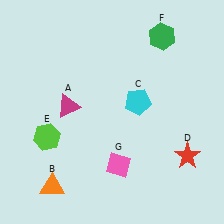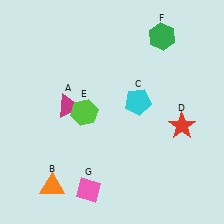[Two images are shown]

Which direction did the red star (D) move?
The red star (D) moved up.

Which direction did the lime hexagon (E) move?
The lime hexagon (E) moved right.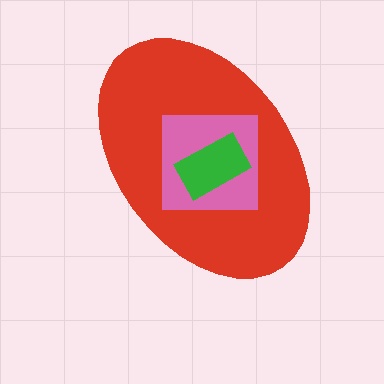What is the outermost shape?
The red ellipse.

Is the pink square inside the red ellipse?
Yes.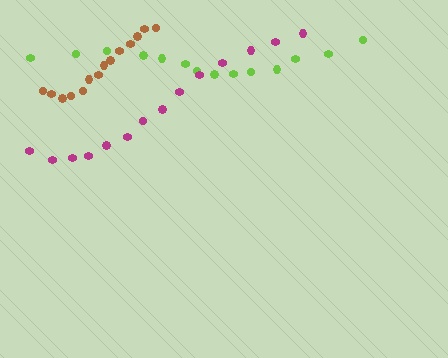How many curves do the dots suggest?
There are 3 distinct paths.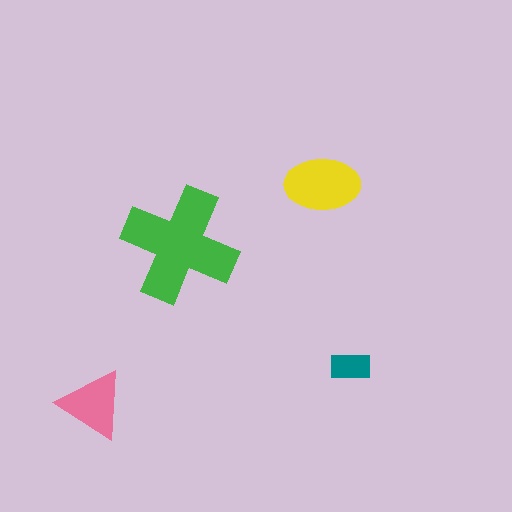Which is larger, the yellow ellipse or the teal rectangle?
The yellow ellipse.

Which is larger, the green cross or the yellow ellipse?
The green cross.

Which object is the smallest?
The teal rectangle.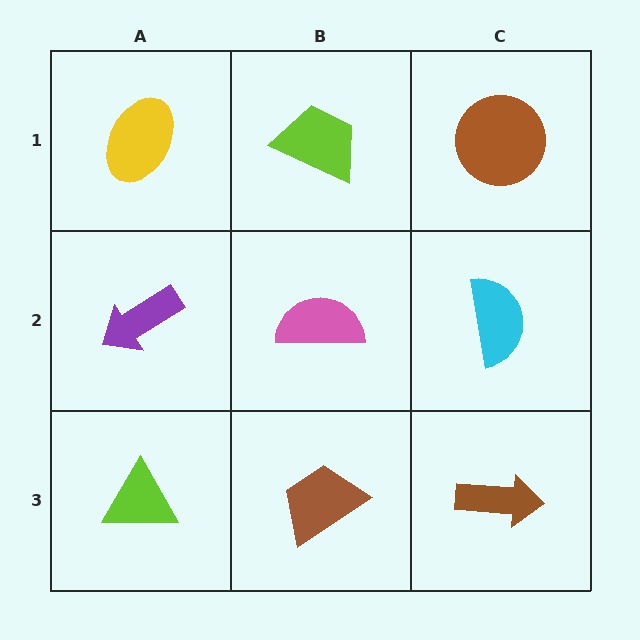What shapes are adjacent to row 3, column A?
A purple arrow (row 2, column A), a brown trapezoid (row 3, column B).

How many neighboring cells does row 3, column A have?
2.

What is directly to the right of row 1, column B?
A brown circle.